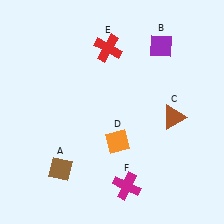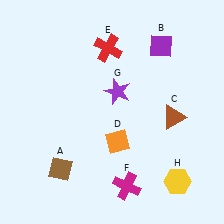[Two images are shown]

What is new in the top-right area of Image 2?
A purple star (G) was added in the top-right area of Image 2.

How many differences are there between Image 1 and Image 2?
There are 2 differences between the two images.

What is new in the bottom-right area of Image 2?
A yellow hexagon (H) was added in the bottom-right area of Image 2.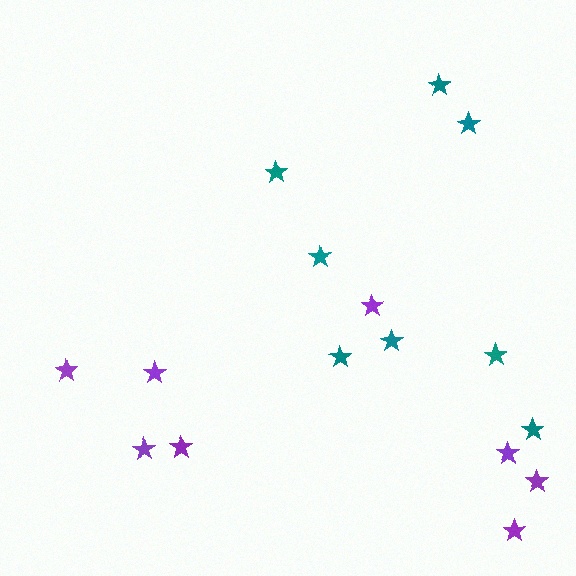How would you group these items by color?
There are 2 groups: one group of teal stars (8) and one group of purple stars (8).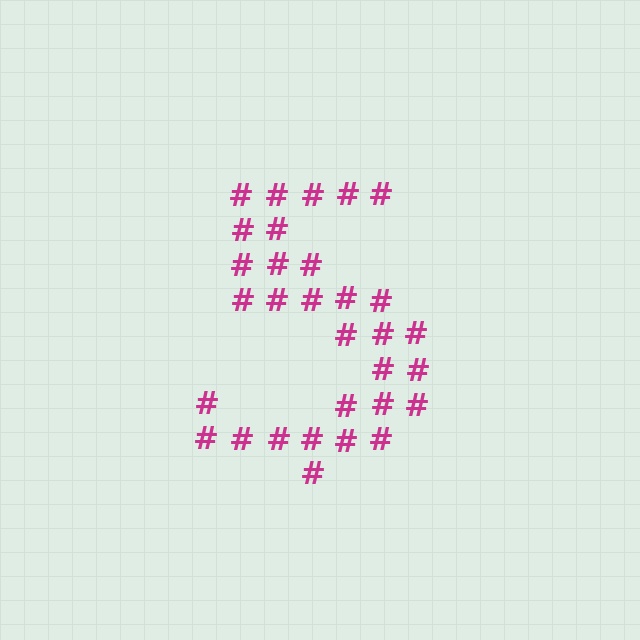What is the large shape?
The large shape is the digit 5.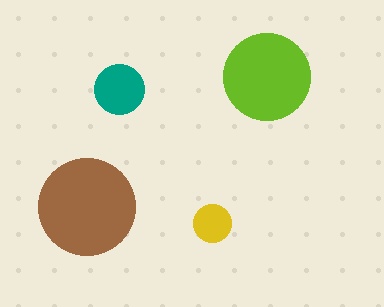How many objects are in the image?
There are 4 objects in the image.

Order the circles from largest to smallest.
the brown one, the lime one, the teal one, the yellow one.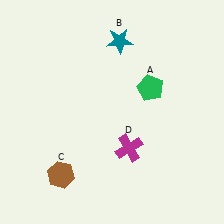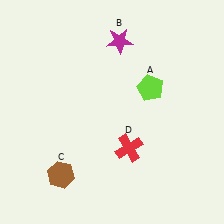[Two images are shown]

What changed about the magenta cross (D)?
In Image 1, D is magenta. In Image 2, it changed to red.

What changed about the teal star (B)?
In Image 1, B is teal. In Image 2, it changed to magenta.